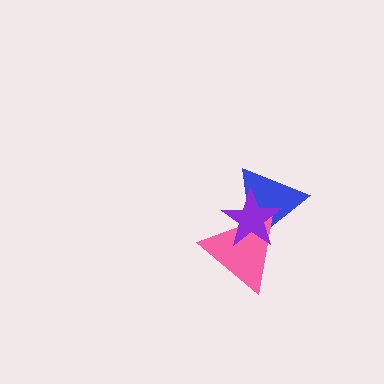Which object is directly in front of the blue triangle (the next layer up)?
The pink triangle is directly in front of the blue triangle.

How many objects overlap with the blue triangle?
2 objects overlap with the blue triangle.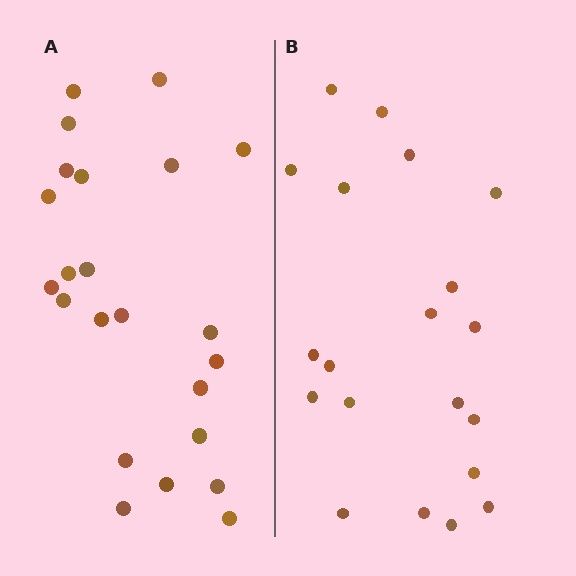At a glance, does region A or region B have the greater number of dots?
Region A (the left region) has more dots.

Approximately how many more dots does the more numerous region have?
Region A has just a few more — roughly 2 or 3 more dots than region B.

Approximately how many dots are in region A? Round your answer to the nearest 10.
About 20 dots. (The exact count is 23, which rounds to 20.)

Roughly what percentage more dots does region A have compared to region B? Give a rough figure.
About 15% more.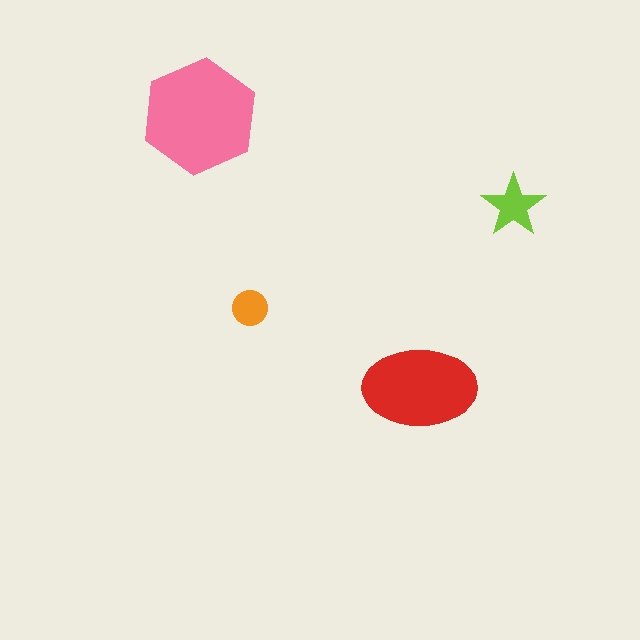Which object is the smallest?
The orange circle.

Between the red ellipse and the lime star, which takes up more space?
The red ellipse.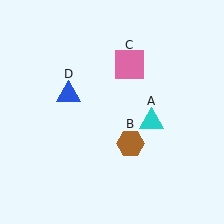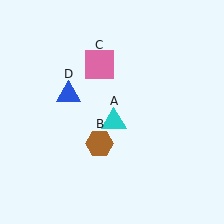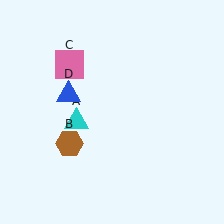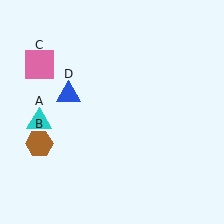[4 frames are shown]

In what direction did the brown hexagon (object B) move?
The brown hexagon (object B) moved left.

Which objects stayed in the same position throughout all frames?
Blue triangle (object D) remained stationary.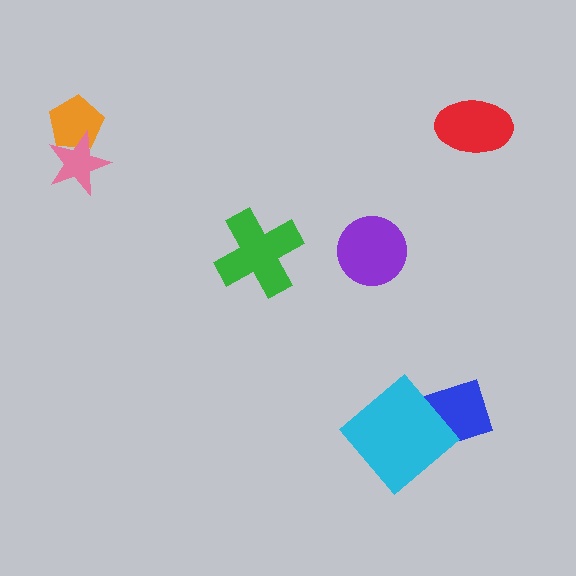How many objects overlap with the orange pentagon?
1 object overlaps with the orange pentagon.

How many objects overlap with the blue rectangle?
1 object overlaps with the blue rectangle.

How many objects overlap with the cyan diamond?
1 object overlaps with the cyan diamond.